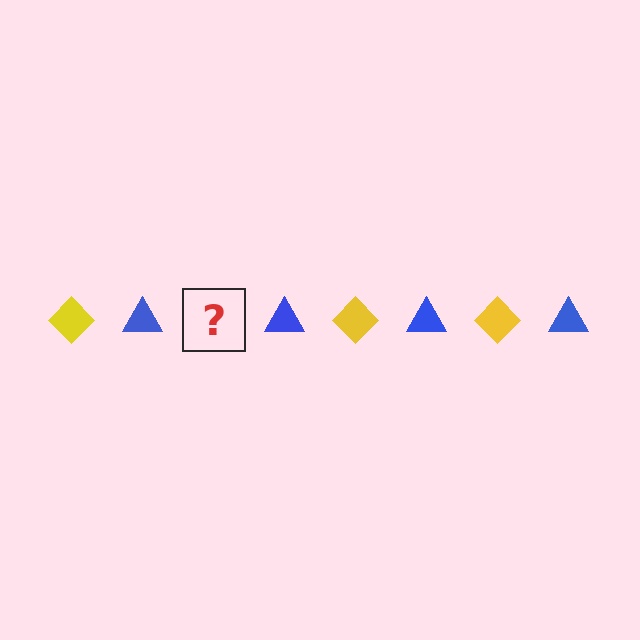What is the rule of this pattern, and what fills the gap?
The rule is that the pattern alternates between yellow diamond and blue triangle. The gap should be filled with a yellow diamond.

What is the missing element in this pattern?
The missing element is a yellow diamond.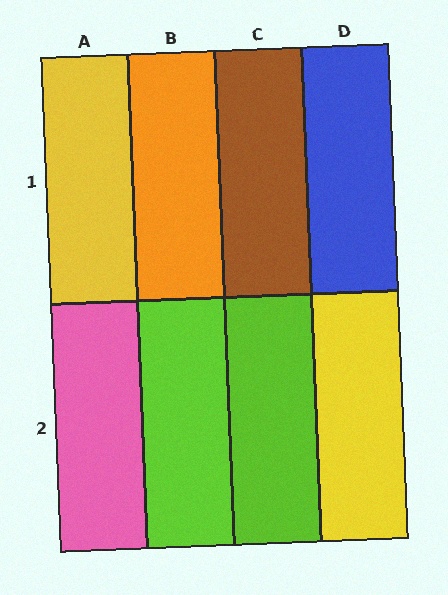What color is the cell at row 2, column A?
Pink.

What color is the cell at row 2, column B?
Lime.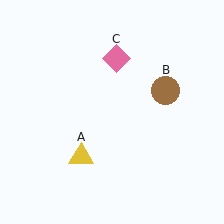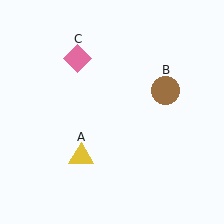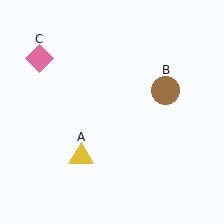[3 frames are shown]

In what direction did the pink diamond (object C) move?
The pink diamond (object C) moved left.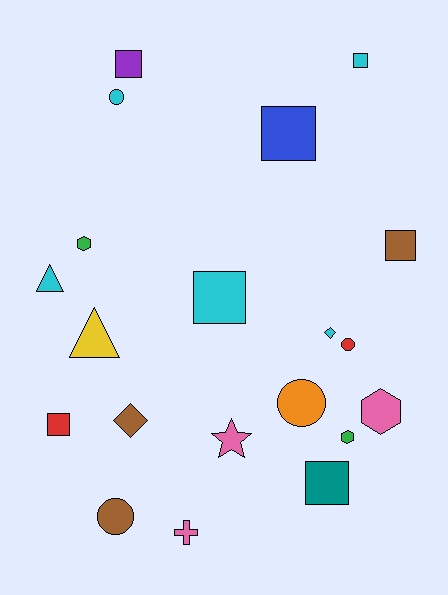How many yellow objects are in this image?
There is 1 yellow object.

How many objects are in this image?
There are 20 objects.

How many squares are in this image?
There are 7 squares.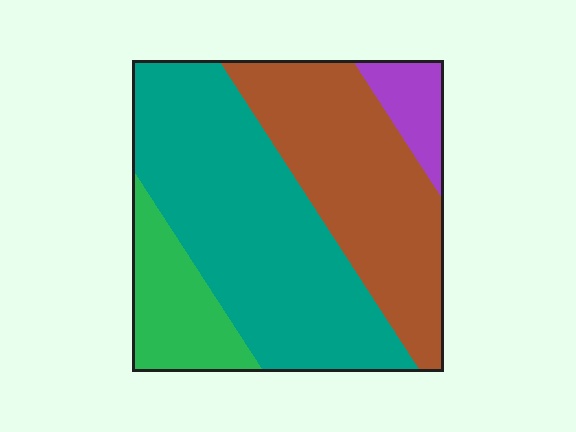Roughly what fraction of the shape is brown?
Brown covers 33% of the shape.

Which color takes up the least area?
Purple, at roughly 5%.